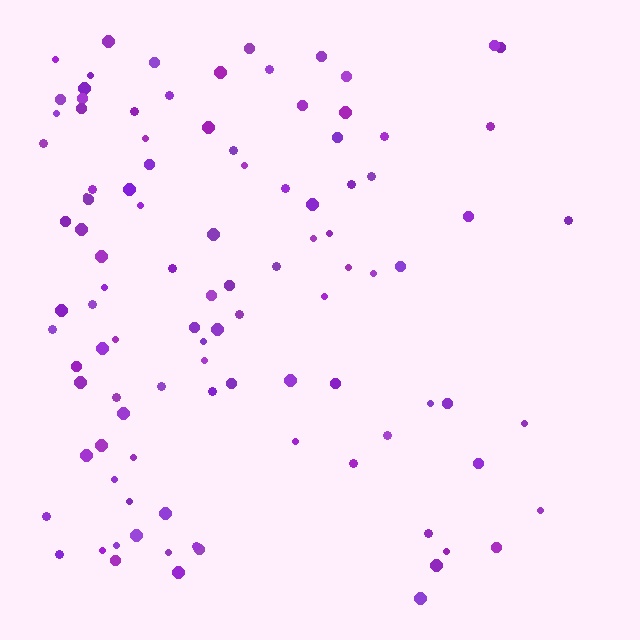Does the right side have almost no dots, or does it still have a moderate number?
Still a moderate number, just noticeably fewer than the left.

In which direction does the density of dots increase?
From right to left, with the left side densest.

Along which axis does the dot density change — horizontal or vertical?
Horizontal.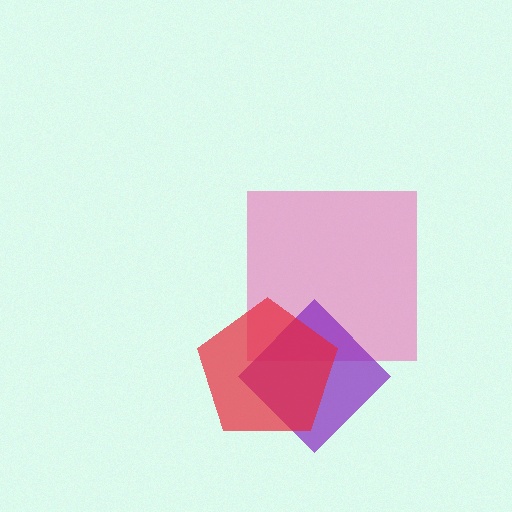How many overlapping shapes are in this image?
There are 3 overlapping shapes in the image.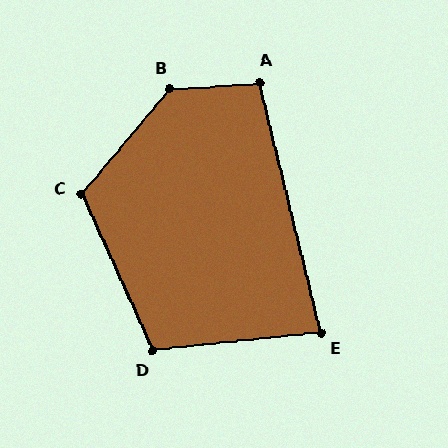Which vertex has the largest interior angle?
B, at approximately 134 degrees.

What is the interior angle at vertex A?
Approximately 100 degrees (obtuse).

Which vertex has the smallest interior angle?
E, at approximately 83 degrees.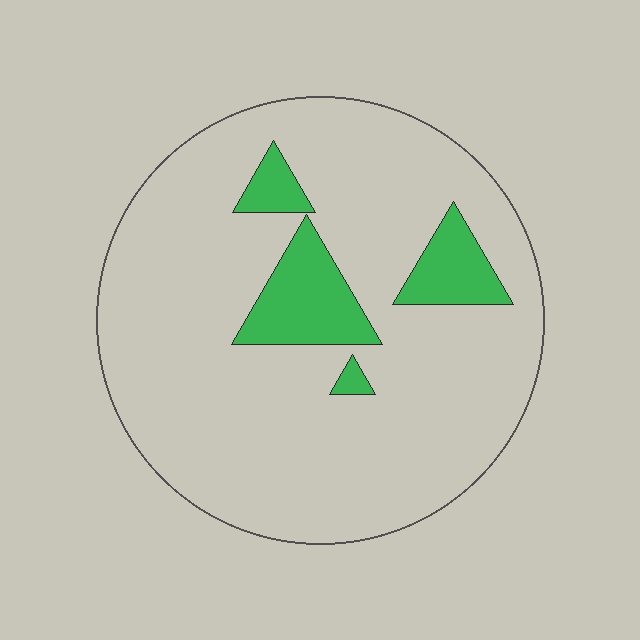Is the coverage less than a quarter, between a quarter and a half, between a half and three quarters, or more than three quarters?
Less than a quarter.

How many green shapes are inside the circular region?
4.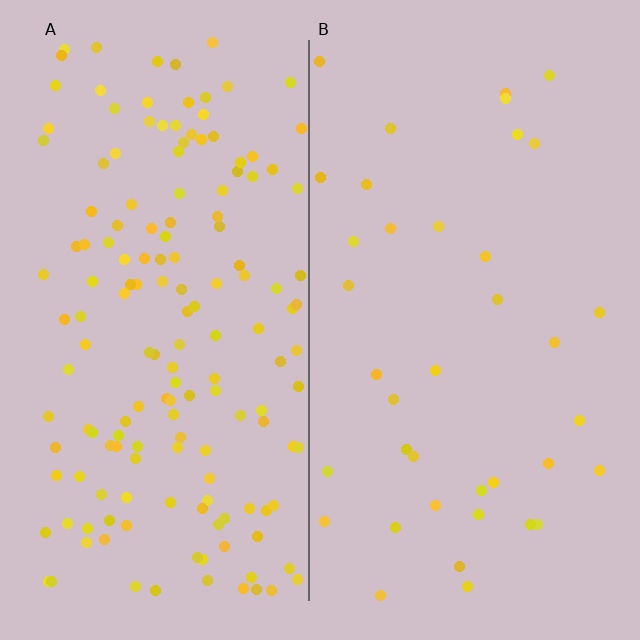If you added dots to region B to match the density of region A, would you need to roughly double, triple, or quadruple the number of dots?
Approximately quadruple.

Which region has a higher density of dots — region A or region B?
A (the left).